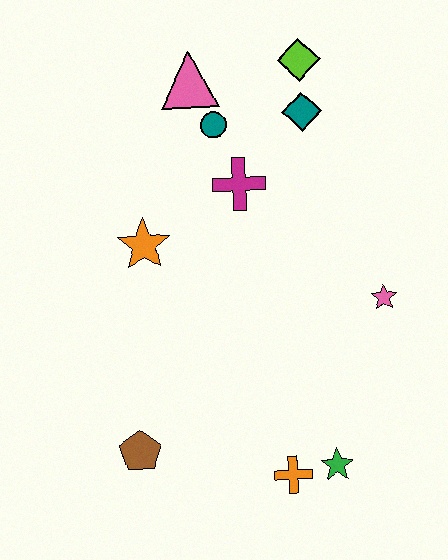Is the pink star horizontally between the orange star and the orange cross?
No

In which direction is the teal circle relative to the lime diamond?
The teal circle is to the left of the lime diamond.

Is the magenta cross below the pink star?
No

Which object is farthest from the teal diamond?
The brown pentagon is farthest from the teal diamond.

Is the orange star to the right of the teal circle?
No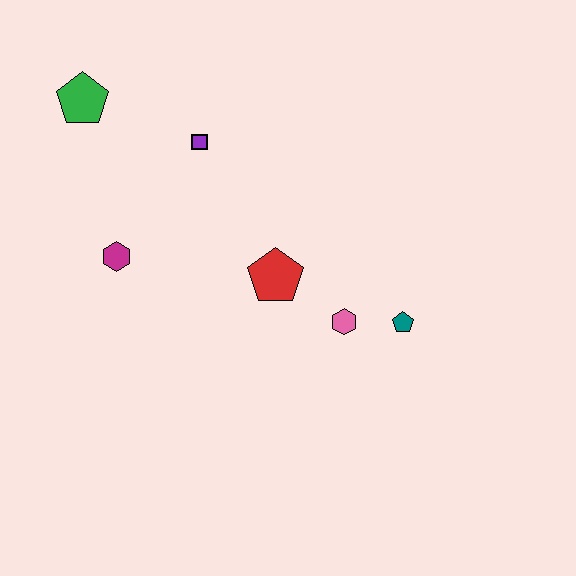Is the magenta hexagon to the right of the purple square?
No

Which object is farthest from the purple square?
The teal pentagon is farthest from the purple square.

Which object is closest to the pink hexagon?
The teal pentagon is closest to the pink hexagon.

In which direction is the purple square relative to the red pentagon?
The purple square is above the red pentagon.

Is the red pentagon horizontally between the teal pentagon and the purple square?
Yes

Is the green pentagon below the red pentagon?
No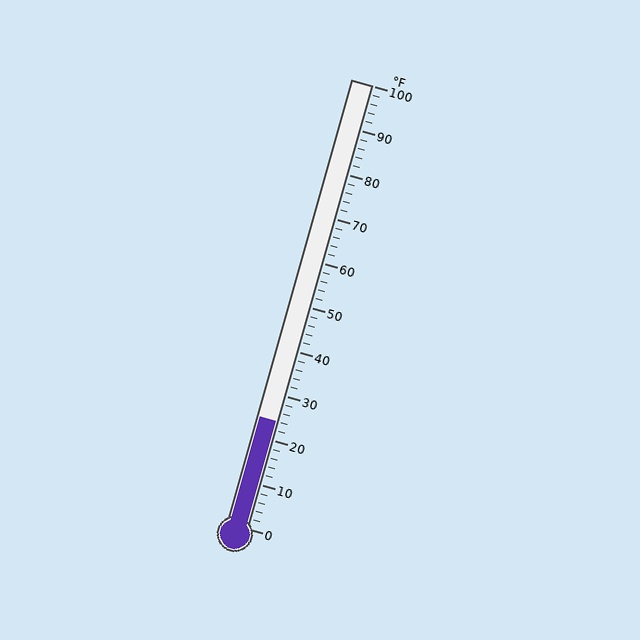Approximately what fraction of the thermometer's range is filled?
The thermometer is filled to approximately 25% of its range.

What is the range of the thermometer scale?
The thermometer scale ranges from 0°F to 100°F.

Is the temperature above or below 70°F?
The temperature is below 70°F.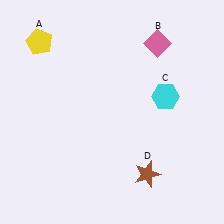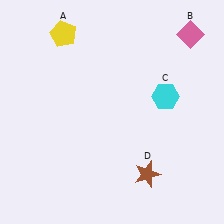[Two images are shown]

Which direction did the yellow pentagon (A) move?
The yellow pentagon (A) moved right.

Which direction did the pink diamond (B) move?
The pink diamond (B) moved right.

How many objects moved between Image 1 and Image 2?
2 objects moved between the two images.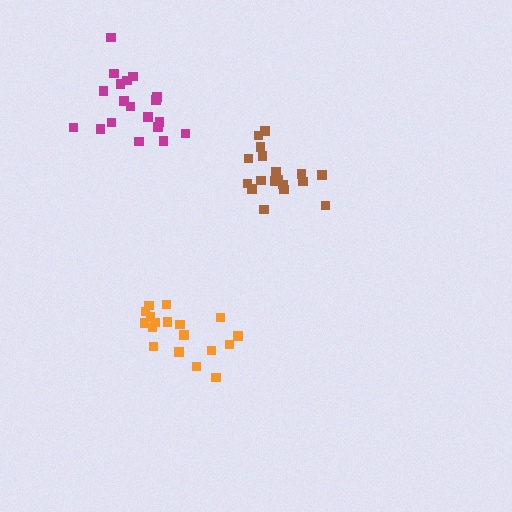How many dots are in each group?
Group 1: 18 dots, Group 2: 18 dots, Group 3: 19 dots (55 total).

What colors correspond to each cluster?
The clusters are colored: brown, orange, magenta.